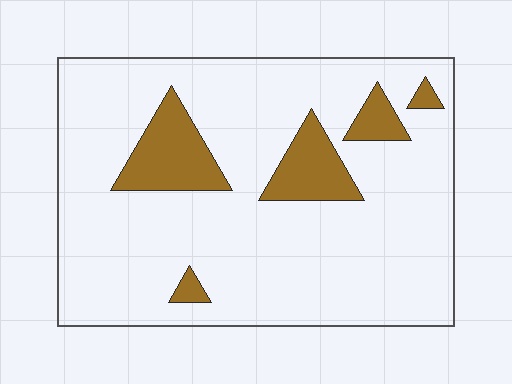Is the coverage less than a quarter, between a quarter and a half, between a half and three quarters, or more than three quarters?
Less than a quarter.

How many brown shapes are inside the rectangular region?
5.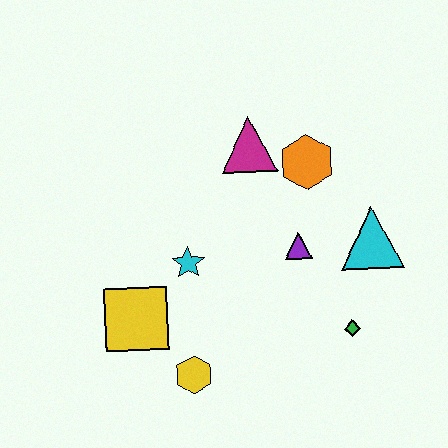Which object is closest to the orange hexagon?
The magenta triangle is closest to the orange hexagon.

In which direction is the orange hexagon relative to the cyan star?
The orange hexagon is to the right of the cyan star.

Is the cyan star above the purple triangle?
No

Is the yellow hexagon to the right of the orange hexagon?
No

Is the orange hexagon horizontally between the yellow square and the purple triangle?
No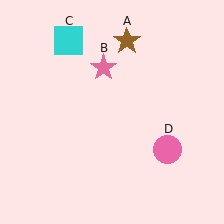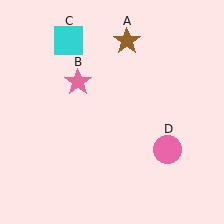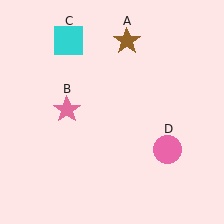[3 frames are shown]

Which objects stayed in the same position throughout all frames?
Brown star (object A) and cyan square (object C) and pink circle (object D) remained stationary.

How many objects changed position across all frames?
1 object changed position: pink star (object B).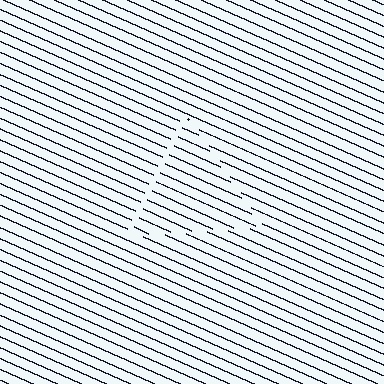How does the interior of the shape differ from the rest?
The interior of the shape contains the same grating, shifted by half a period — the contour is defined by the phase discontinuity where line-ends from the inner and outer gratings abut.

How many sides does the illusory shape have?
3 sides — the line-ends trace a triangle.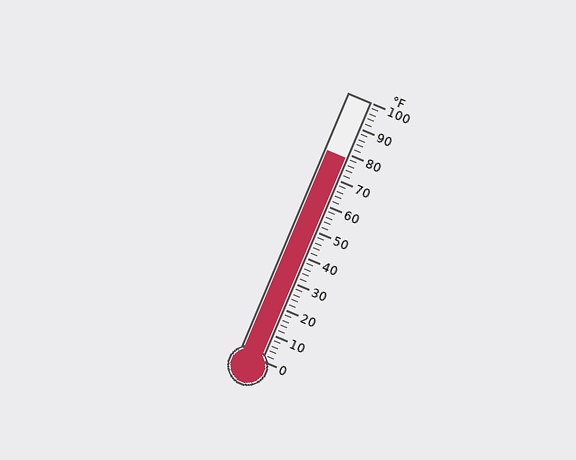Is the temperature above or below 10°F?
The temperature is above 10°F.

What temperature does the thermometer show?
The thermometer shows approximately 78°F.